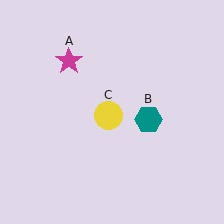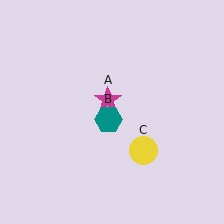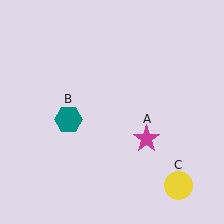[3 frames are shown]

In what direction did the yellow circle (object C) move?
The yellow circle (object C) moved down and to the right.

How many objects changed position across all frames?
3 objects changed position: magenta star (object A), teal hexagon (object B), yellow circle (object C).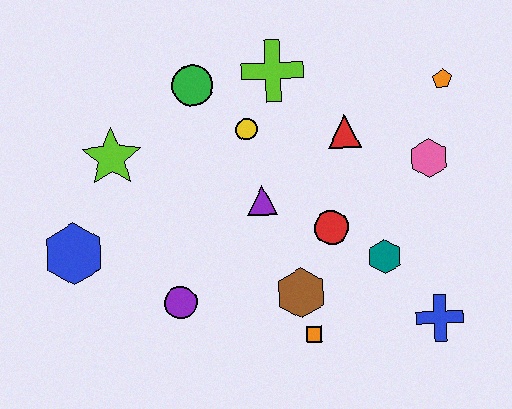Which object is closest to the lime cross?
The yellow circle is closest to the lime cross.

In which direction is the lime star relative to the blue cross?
The lime star is to the left of the blue cross.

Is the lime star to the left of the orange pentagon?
Yes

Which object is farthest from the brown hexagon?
The orange pentagon is farthest from the brown hexagon.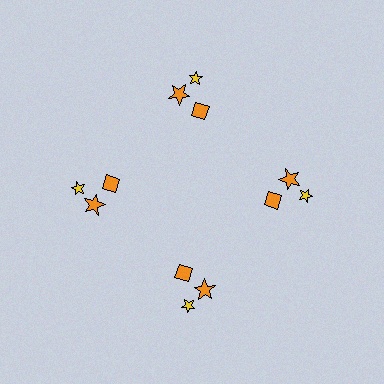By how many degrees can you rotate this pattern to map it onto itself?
The pattern maps onto itself every 90 degrees of rotation.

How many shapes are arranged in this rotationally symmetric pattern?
There are 12 shapes, arranged in 4 groups of 3.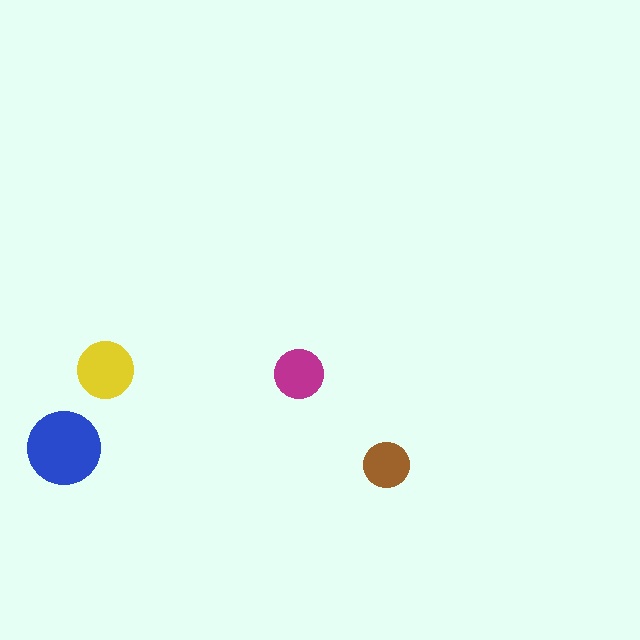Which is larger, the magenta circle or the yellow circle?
The yellow one.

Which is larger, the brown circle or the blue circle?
The blue one.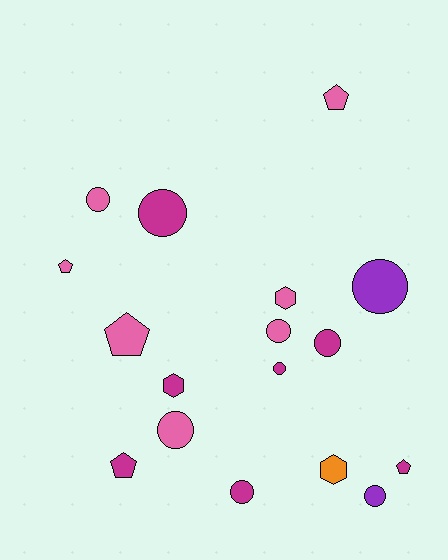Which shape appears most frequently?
Circle, with 9 objects.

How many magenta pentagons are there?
There are 2 magenta pentagons.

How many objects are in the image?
There are 17 objects.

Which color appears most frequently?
Magenta, with 7 objects.